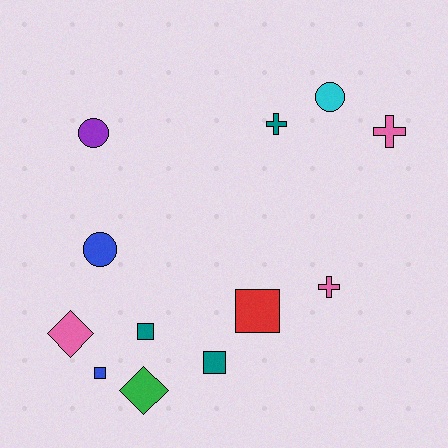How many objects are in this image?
There are 12 objects.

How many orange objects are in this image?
There are no orange objects.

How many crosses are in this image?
There are 3 crosses.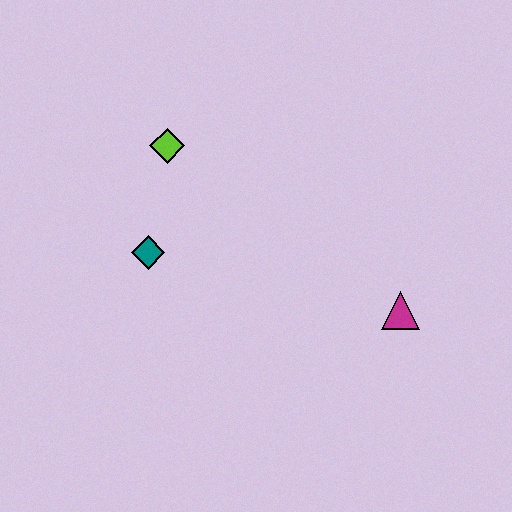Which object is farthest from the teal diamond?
The magenta triangle is farthest from the teal diamond.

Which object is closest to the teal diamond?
The lime diamond is closest to the teal diamond.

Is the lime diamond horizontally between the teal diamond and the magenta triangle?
Yes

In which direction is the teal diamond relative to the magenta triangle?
The teal diamond is to the left of the magenta triangle.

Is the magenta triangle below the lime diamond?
Yes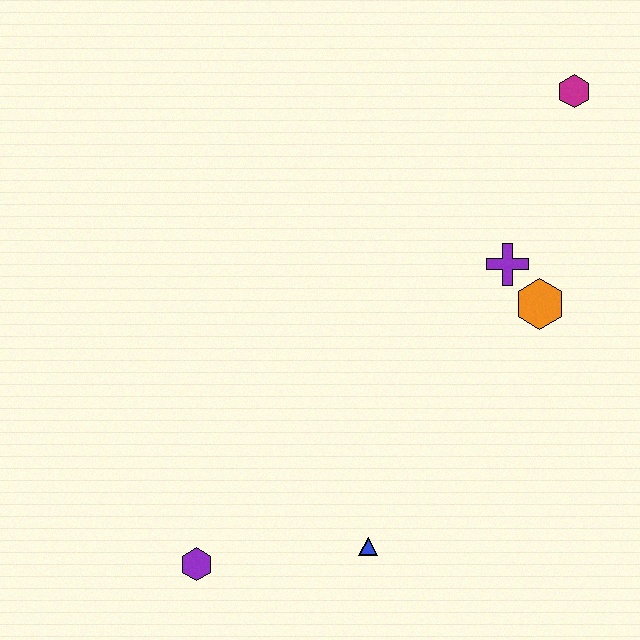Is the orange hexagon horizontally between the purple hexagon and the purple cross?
No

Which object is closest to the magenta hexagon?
The purple cross is closest to the magenta hexagon.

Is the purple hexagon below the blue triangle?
Yes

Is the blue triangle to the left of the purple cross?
Yes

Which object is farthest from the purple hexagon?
The magenta hexagon is farthest from the purple hexagon.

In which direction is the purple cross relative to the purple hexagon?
The purple cross is to the right of the purple hexagon.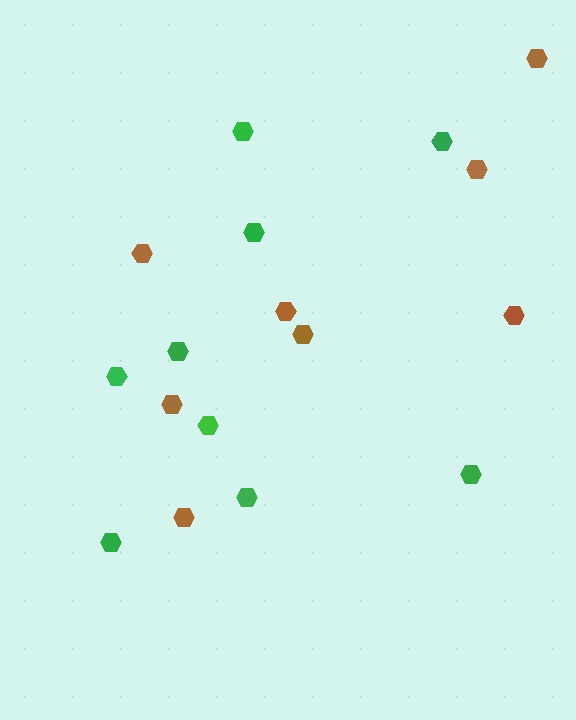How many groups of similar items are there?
There are 2 groups: one group of brown hexagons (8) and one group of green hexagons (9).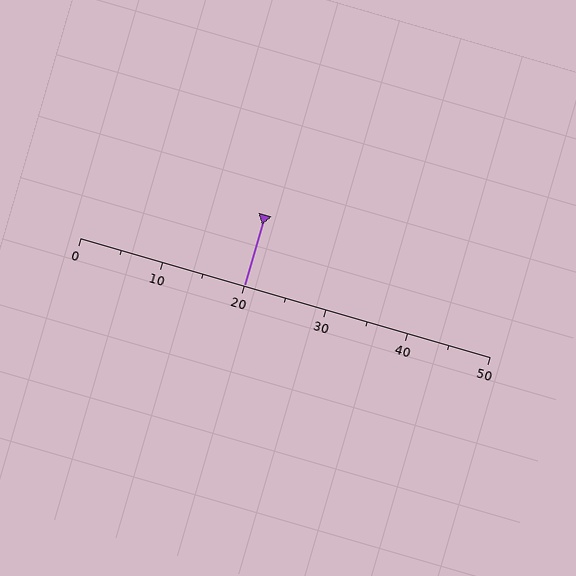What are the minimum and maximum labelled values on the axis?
The axis runs from 0 to 50.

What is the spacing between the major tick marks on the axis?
The major ticks are spaced 10 apart.